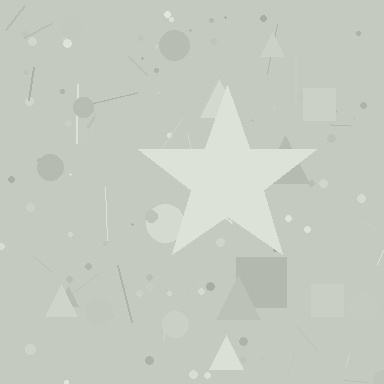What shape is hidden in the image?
A star is hidden in the image.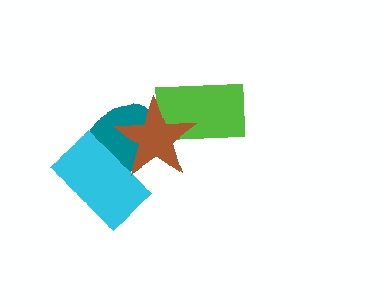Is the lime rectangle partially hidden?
Yes, it is partially covered by another shape.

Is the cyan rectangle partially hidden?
Yes, it is partially covered by another shape.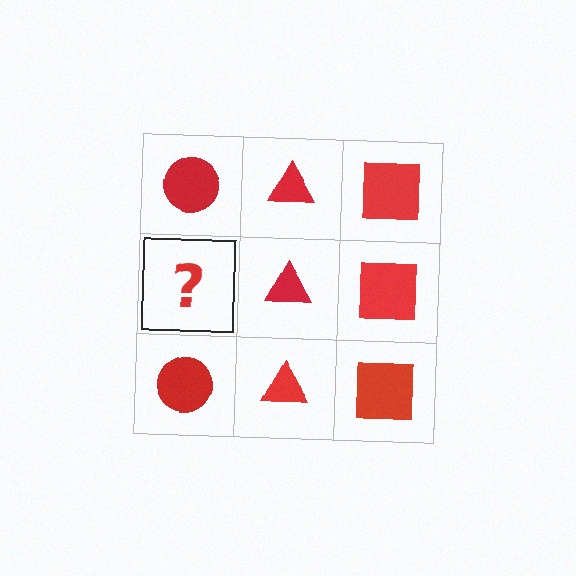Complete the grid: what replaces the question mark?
The question mark should be replaced with a red circle.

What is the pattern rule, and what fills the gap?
The rule is that each column has a consistent shape. The gap should be filled with a red circle.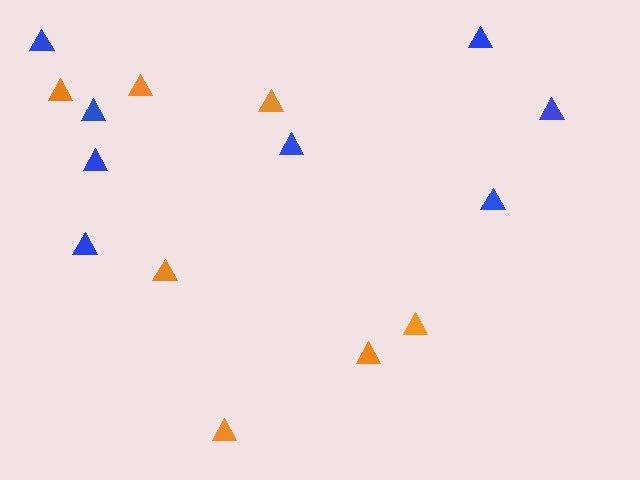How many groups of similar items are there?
There are 2 groups: one group of blue triangles (8) and one group of orange triangles (7).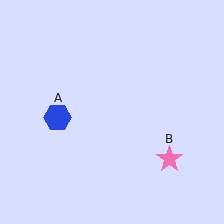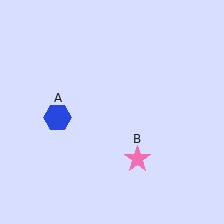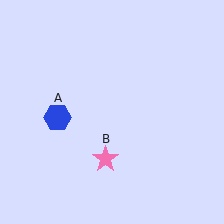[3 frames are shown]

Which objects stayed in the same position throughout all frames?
Blue hexagon (object A) remained stationary.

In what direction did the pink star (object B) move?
The pink star (object B) moved left.